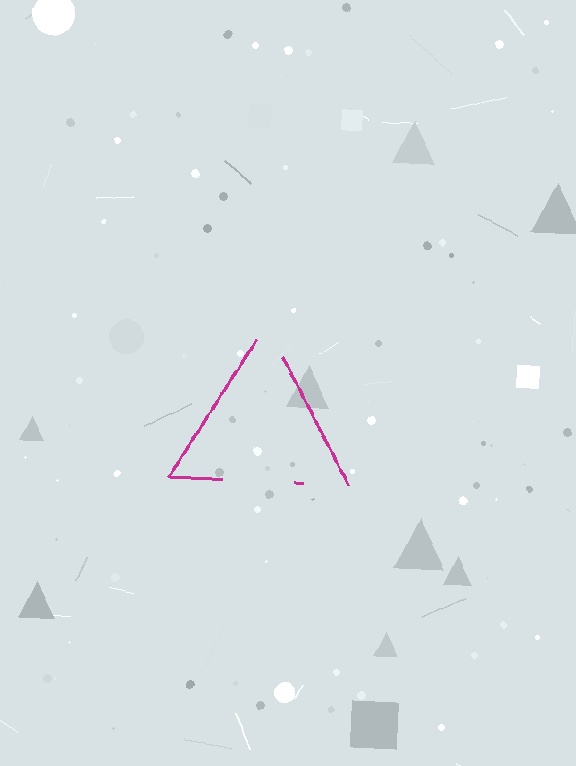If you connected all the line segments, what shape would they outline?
They would outline a triangle.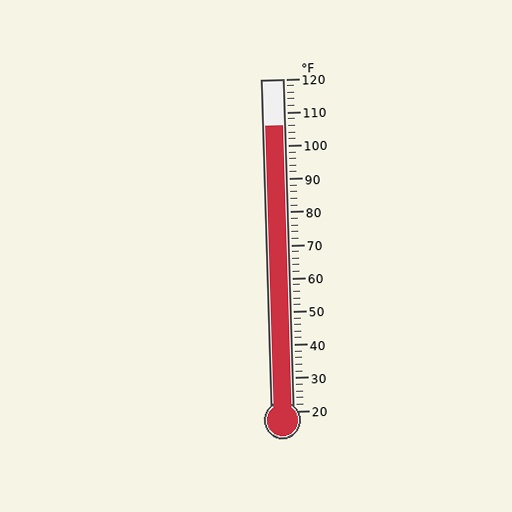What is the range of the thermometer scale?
The thermometer scale ranges from 20°F to 120°F.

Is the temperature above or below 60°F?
The temperature is above 60°F.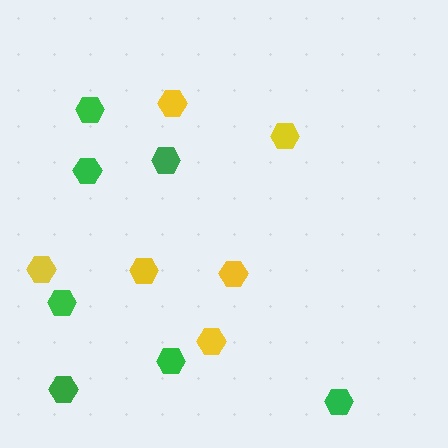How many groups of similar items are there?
There are 2 groups: one group of green hexagons (7) and one group of yellow hexagons (6).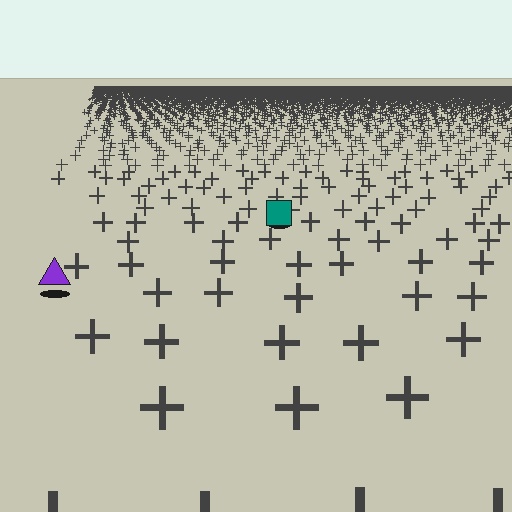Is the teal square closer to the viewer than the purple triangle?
No. The purple triangle is closer — you can tell from the texture gradient: the ground texture is coarser near it.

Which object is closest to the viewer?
The purple triangle is closest. The texture marks near it are larger and more spread out.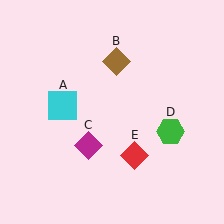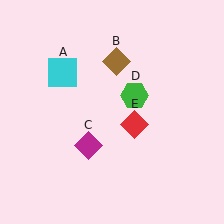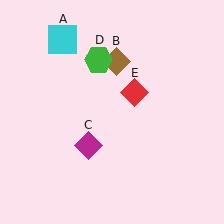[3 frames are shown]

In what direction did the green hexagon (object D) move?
The green hexagon (object D) moved up and to the left.